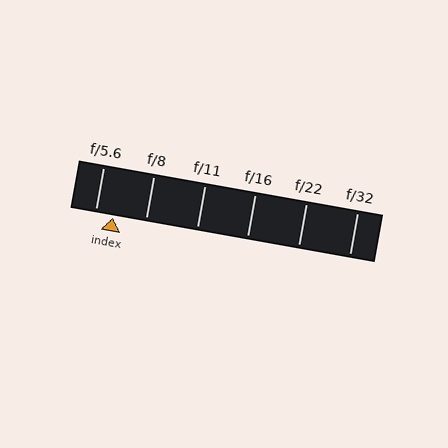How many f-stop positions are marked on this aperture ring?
There are 6 f-stop positions marked.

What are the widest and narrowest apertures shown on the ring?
The widest aperture shown is f/5.6 and the narrowest is f/32.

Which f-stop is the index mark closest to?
The index mark is closest to f/5.6.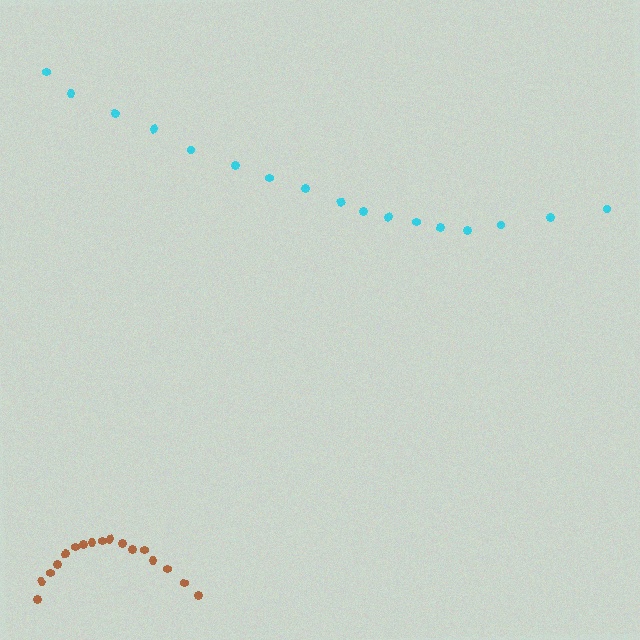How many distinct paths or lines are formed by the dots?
There are 2 distinct paths.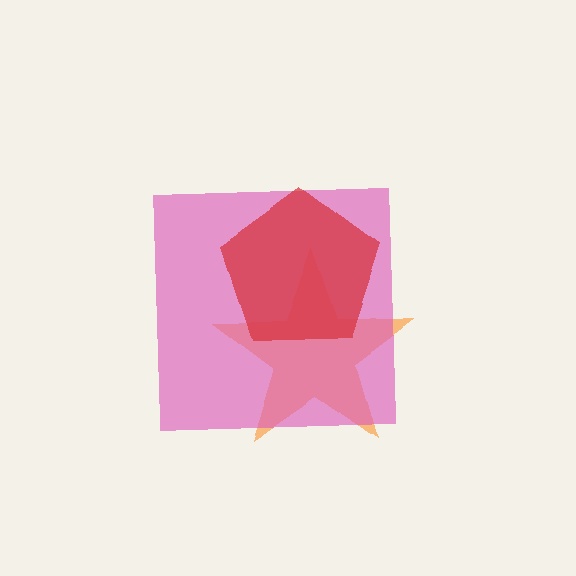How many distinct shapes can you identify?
There are 3 distinct shapes: an orange star, a pink square, a red pentagon.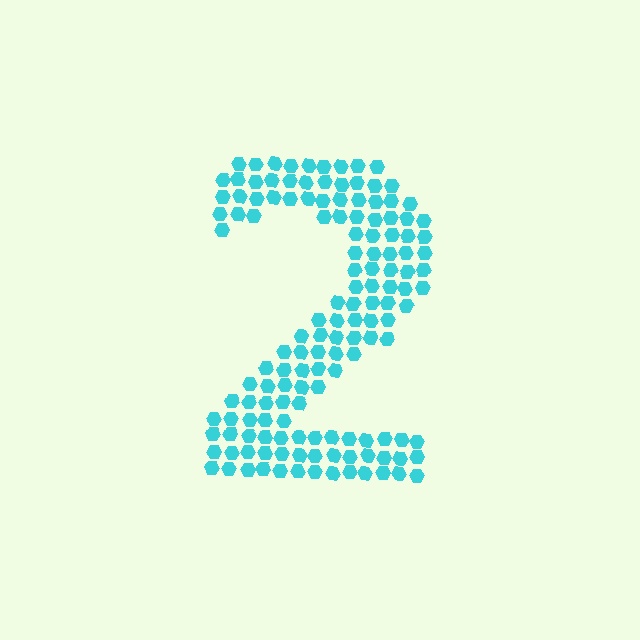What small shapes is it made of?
It is made of small hexagons.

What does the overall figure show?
The overall figure shows the digit 2.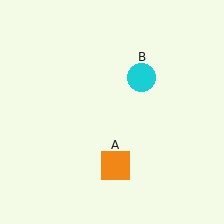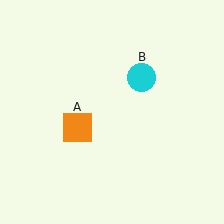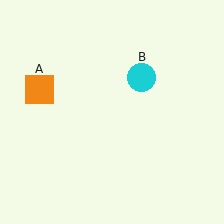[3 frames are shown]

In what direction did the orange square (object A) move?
The orange square (object A) moved up and to the left.